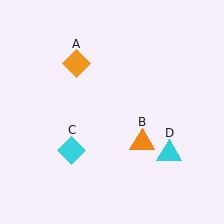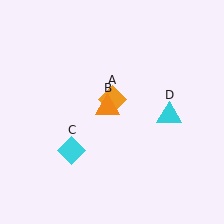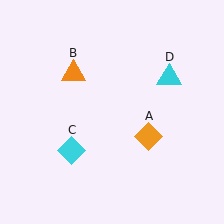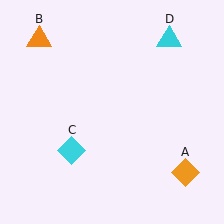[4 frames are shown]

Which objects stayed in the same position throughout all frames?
Cyan diamond (object C) remained stationary.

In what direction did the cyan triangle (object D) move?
The cyan triangle (object D) moved up.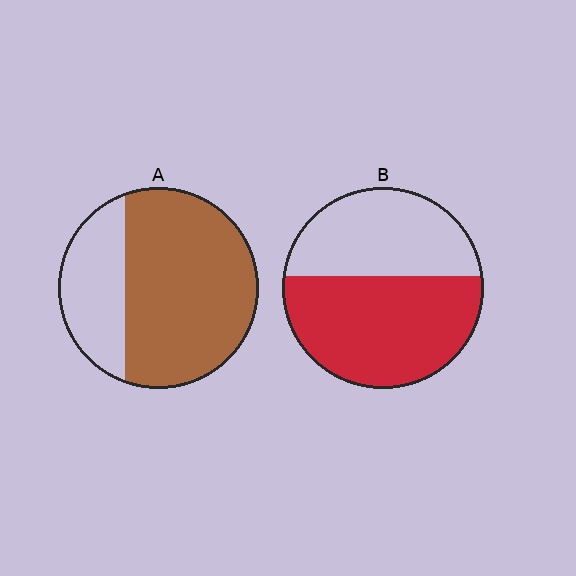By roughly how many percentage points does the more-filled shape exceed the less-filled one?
By roughly 15 percentage points (A over B).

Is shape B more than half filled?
Yes.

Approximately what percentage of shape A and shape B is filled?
A is approximately 70% and B is approximately 60%.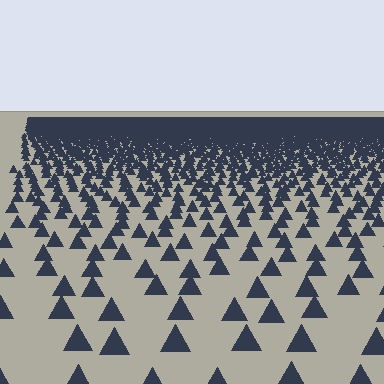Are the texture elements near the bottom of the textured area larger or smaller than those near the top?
Larger. Near the bottom, elements are closer to the viewer and appear at a bigger on-screen size.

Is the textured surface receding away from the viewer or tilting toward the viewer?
The surface is receding away from the viewer. Texture elements get smaller and denser toward the top.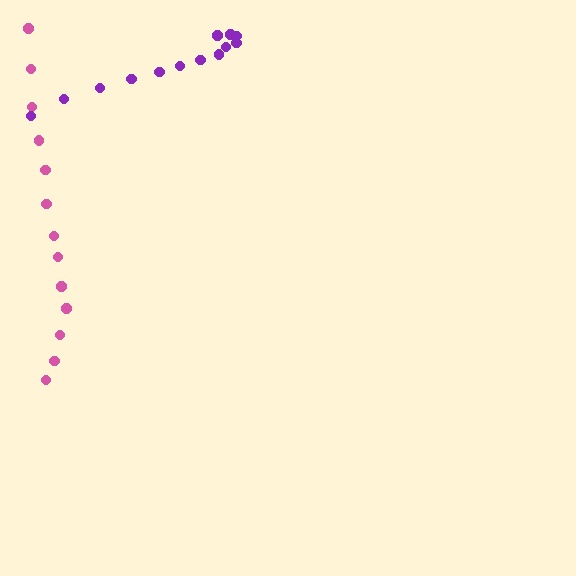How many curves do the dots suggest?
There are 2 distinct paths.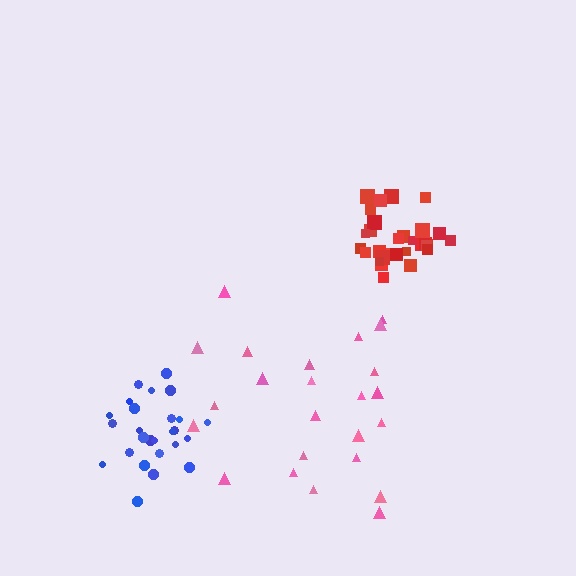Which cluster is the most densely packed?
Red.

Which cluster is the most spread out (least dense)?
Pink.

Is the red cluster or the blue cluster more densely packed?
Red.